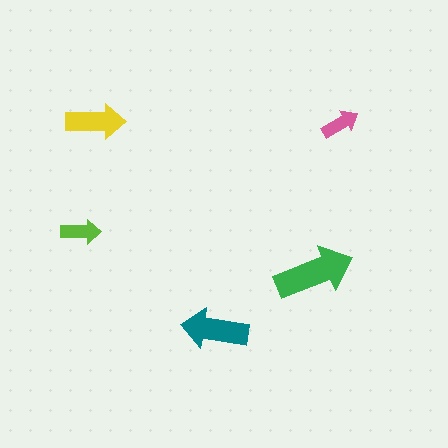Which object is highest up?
The yellow arrow is topmost.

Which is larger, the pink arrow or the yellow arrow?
The yellow one.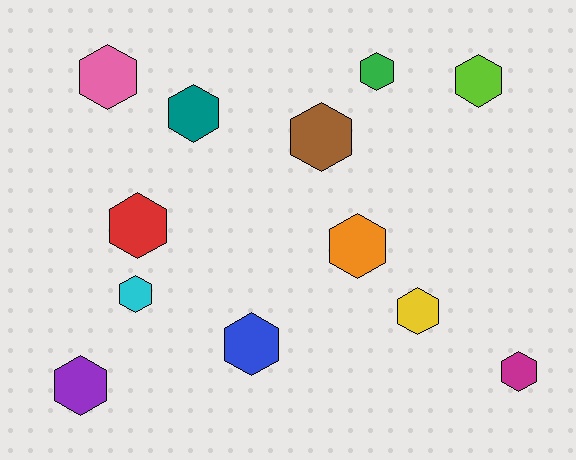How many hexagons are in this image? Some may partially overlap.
There are 12 hexagons.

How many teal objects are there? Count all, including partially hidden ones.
There is 1 teal object.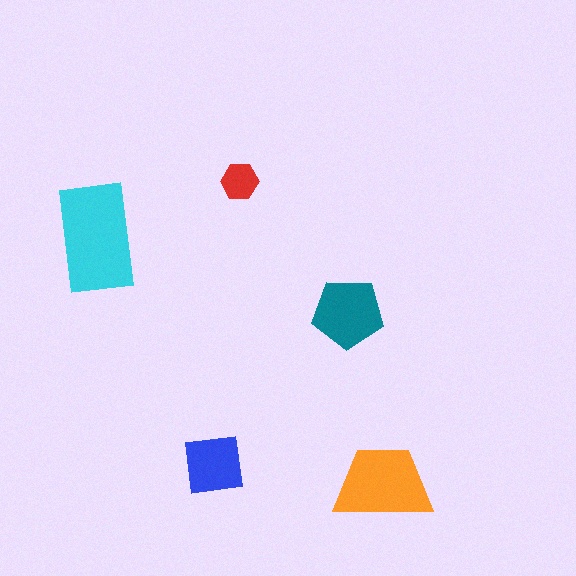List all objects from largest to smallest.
The cyan rectangle, the orange trapezoid, the teal pentagon, the blue square, the red hexagon.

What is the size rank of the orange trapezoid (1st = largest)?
2nd.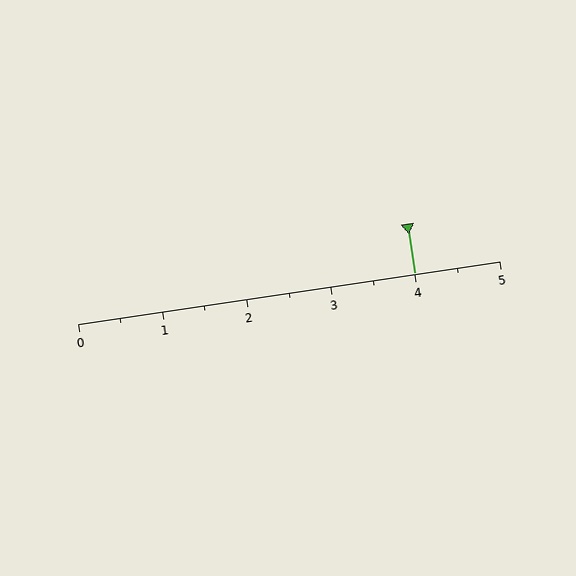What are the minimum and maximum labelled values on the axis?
The axis runs from 0 to 5.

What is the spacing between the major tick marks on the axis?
The major ticks are spaced 1 apart.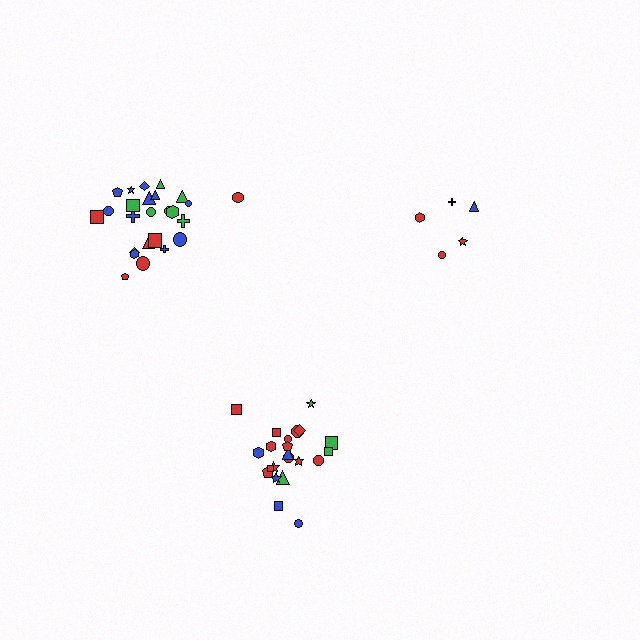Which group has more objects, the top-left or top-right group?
The top-left group.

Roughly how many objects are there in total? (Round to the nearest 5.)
Roughly 50 objects in total.